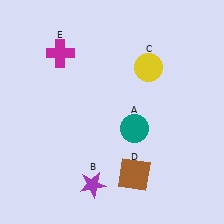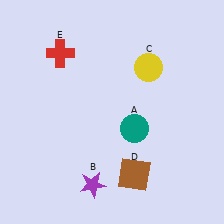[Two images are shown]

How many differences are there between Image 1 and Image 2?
There is 1 difference between the two images.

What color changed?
The cross (E) changed from magenta in Image 1 to red in Image 2.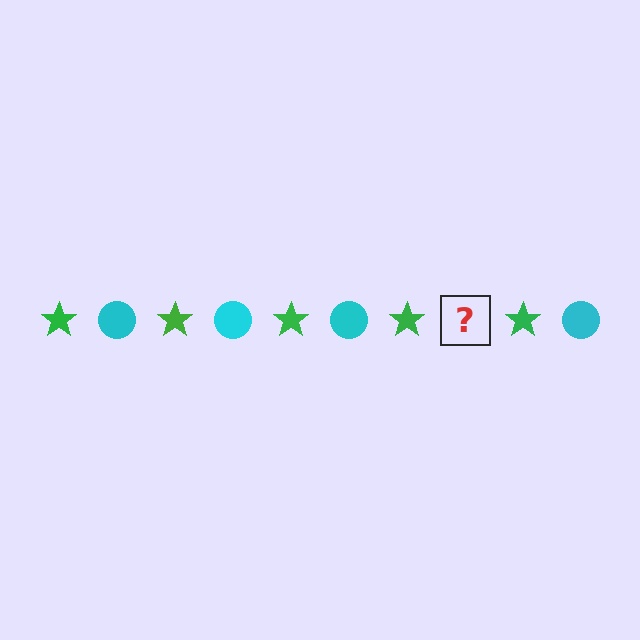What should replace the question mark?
The question mark should be replaced with a cyan circle.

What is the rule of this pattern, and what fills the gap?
The rule is that the pattern alternates between green star and cyan circle. The gap should be filled with a cyan circle.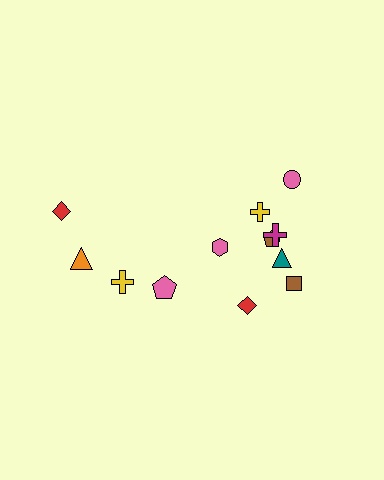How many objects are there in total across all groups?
There are 12 objects.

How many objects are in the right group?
There are 8 objects.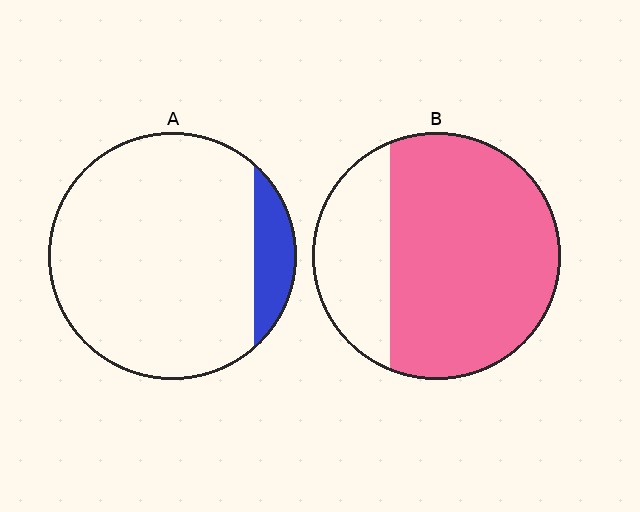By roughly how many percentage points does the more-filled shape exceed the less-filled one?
By roughly 60 percentage points (B over A).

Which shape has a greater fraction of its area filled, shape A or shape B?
Shape B.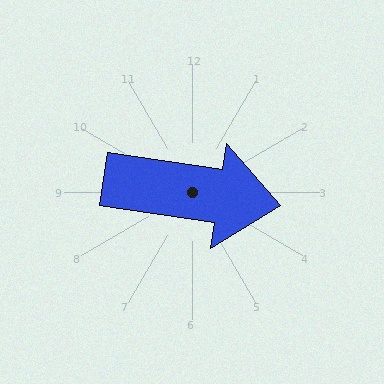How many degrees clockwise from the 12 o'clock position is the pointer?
Approximately 99 degrees.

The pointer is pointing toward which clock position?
Roughly 3 o'clock.